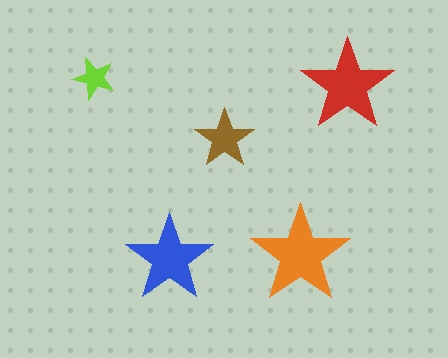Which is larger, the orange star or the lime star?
The orange one.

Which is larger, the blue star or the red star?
The red one.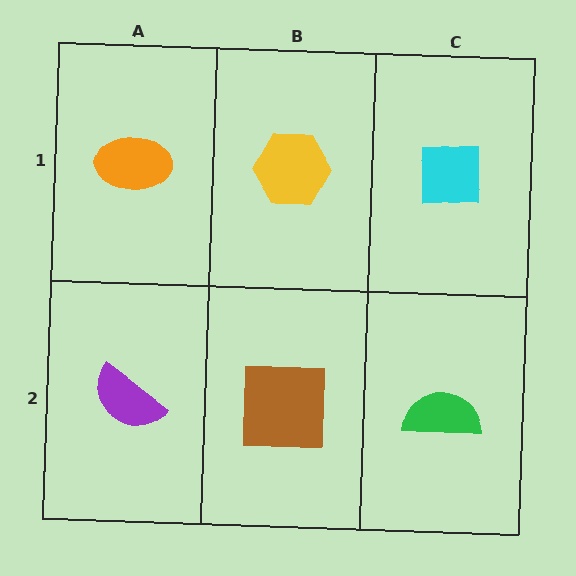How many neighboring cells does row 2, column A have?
2.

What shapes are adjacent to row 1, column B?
A brown square (row 2, column B), an orange ellipse (row 1, column A), a cyan square (row 1, column C).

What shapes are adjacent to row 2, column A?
An orange ellipse (row 1, column A), a brown square (row 2, column B).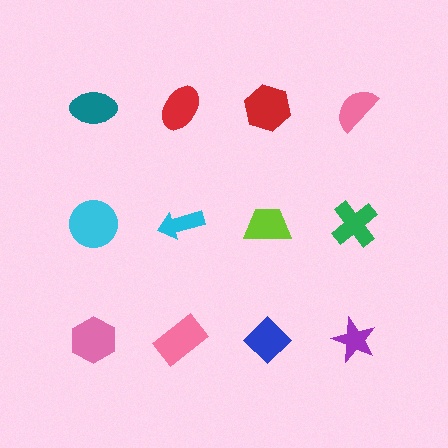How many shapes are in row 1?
4 shapes.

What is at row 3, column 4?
A purple star.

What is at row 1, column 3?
A red hexagon.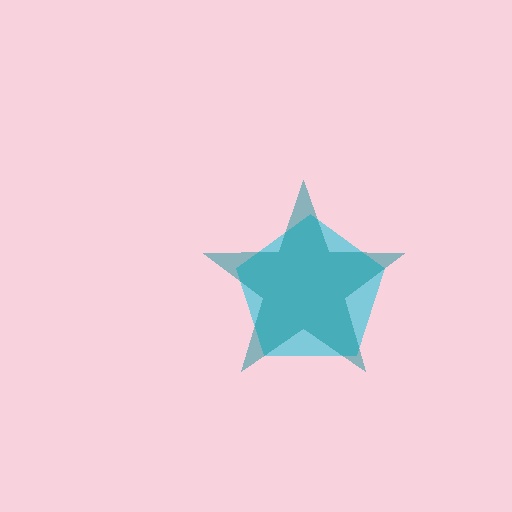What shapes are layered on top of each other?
The layered shapes are: a cyan pentagon, a teal star.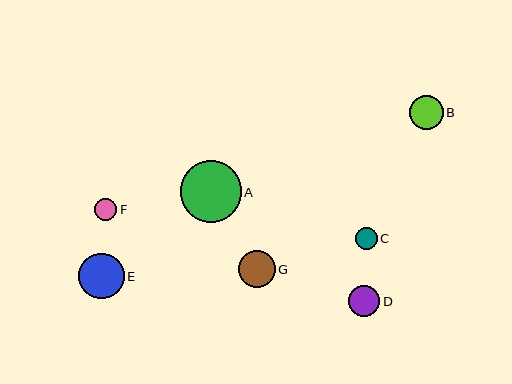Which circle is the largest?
Circle A is the largest with a size of approximately 61 pixels.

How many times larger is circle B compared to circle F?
Circle B is approximately 1.5 times the size of circle F.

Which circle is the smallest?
Circle C is the smallest with a size of approximately 22 pixels.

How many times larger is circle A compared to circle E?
Circle A is approximately 1.3 times the size of circle E.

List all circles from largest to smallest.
From largest to smallest: A, E, G, B, D, F, C.